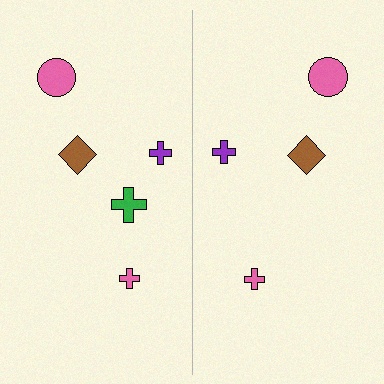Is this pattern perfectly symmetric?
No, the pattern is not perfectly symmetric. A green cross is missing from the right side.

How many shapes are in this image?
There are 9 shapes in this image.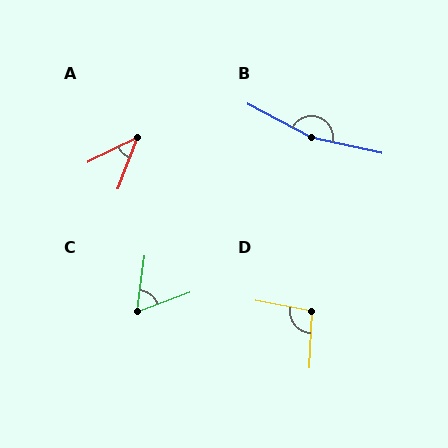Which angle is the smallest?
A, at approximately 42 degrees.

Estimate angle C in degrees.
Approximately 62 degrees.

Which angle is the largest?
B, at approximately 165 degrees.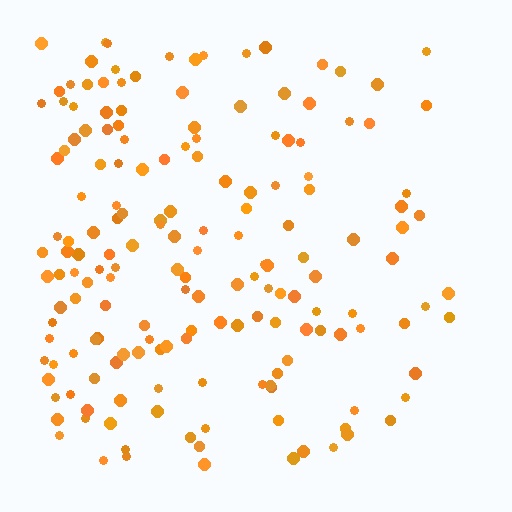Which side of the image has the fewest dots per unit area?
The right.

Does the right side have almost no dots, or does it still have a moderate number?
Still a moderate number, just noticeably fewer than the left.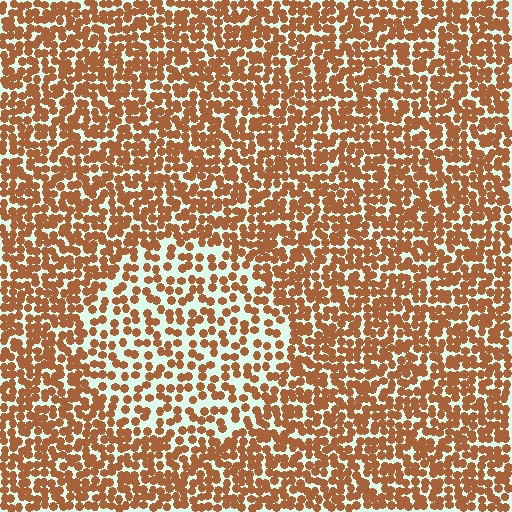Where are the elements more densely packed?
The elements are more densely packed outside the circle boundary.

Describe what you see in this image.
The image contains small brown elements arranged at two different densities. A circle-shaped region is visible where the elements are less densely packed than the surrounding area.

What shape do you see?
I see a circle.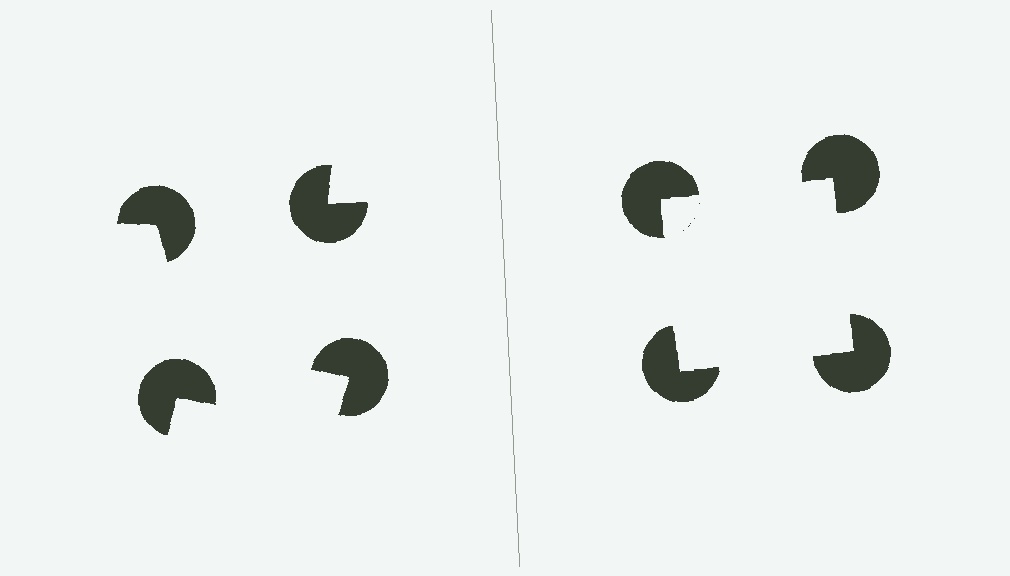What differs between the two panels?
The pac-man discs are positioned identically on both sides; only the wedge orientations differ. On the right they align to a square; on the left they are misaligned.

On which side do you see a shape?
An illusory square appears on the right side. On the left side the wedge cuts are rotated, so no coherent shape forms.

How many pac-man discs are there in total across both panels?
8 — 4 on each side.